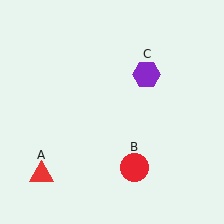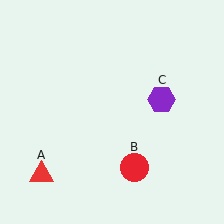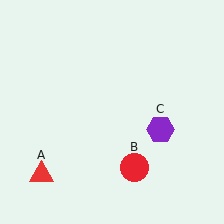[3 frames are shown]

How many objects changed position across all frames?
1 object changed position: purple hexagon (object C).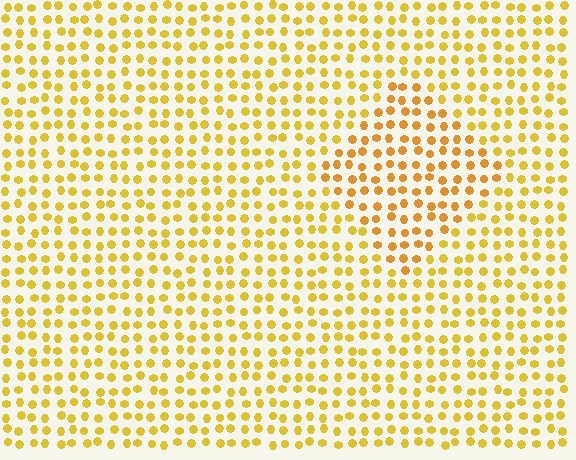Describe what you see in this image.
The image is filled with small yellow elements in a uniform arrangement. A diamond-shaped region is visible where the elements are tinted to a slightly different hue, forming a subtle color boundary.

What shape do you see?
I see a diamond.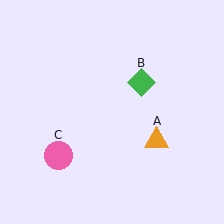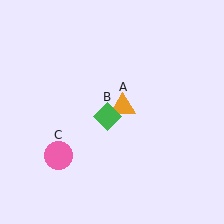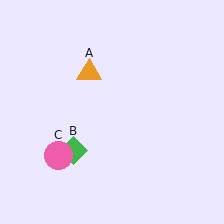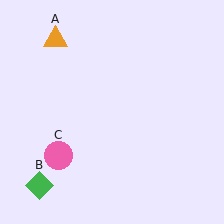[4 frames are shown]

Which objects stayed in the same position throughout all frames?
Pink circle (object C) remained stationary.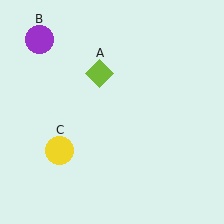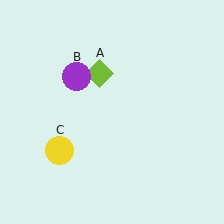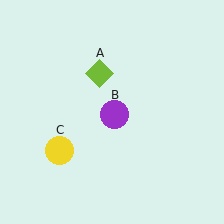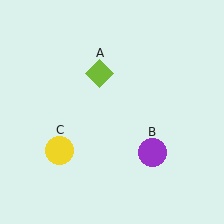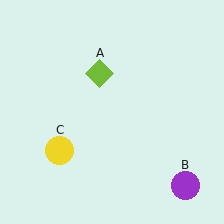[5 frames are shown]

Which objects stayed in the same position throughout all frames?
Lime diamond (object A) and yellow circle (object C) remained stationary.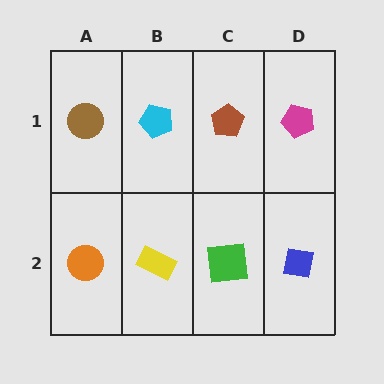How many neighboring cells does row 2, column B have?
3.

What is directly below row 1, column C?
A green square.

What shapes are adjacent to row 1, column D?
A blue square (row 2, column D), a brown pentagon (row 1, column C).